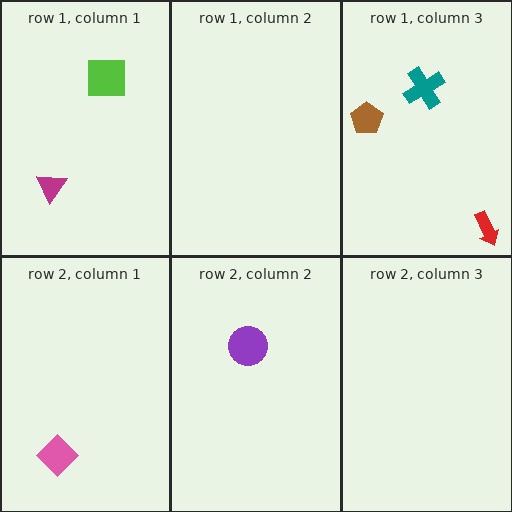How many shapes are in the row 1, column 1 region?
2.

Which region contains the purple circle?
The row 2, column 2 region.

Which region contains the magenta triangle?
The row 1, column 1 region.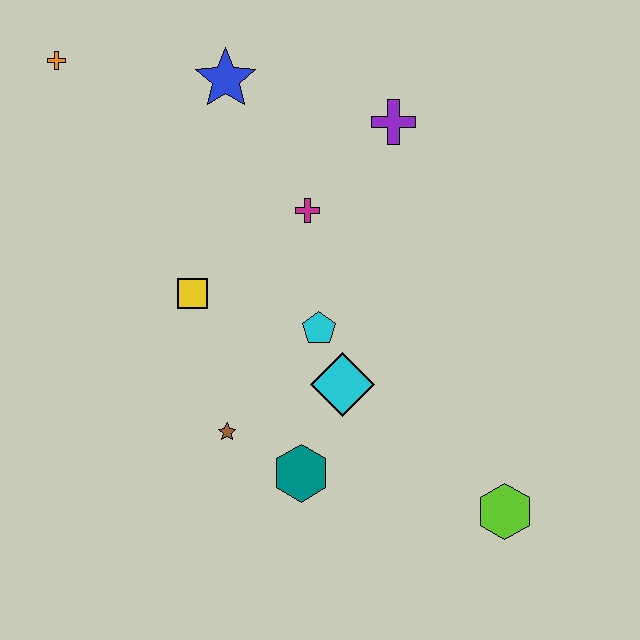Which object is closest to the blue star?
The magenta cross is closest to the blue star.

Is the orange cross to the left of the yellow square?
Yes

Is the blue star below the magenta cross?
No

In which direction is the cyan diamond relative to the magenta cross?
The cyan diamond is below the magenta cross.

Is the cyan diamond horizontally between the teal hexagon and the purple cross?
Yes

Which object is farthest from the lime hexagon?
The orange cross is farthest from the lime hexagon.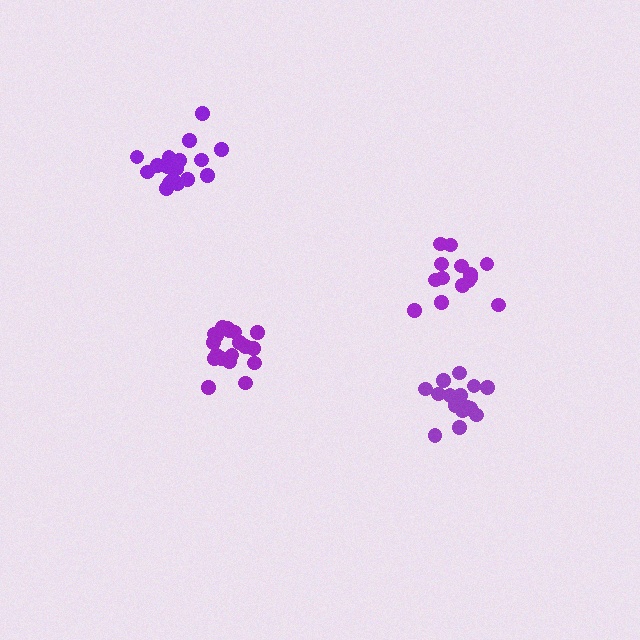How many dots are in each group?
Group 1: 17 dots, Group 2: 15 dots, Group 3: 14 dots, Group 4: 19 dots (65 total).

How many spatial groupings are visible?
There are 4 spatial groupings.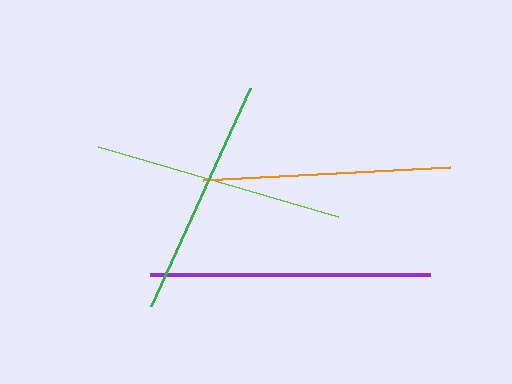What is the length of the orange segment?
The orange segment is approximately 247 pixels long.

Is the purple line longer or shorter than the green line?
The purple line is longer than the green line.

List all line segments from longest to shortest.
From longest to shortest: purple, lime, orange, green.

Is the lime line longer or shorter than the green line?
The lime line is longer than the green line.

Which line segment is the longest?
The purple line is the longest at approximately 280 pixels.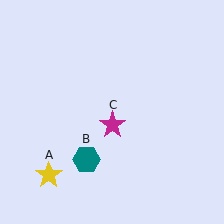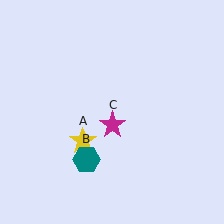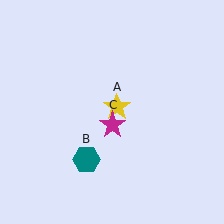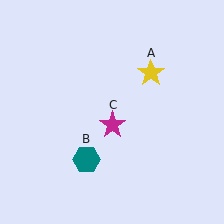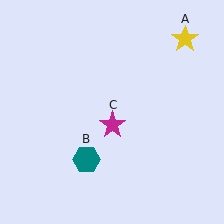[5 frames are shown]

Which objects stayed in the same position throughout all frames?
Teal hexagon (object B) and magenta star (object C) remained stationary.